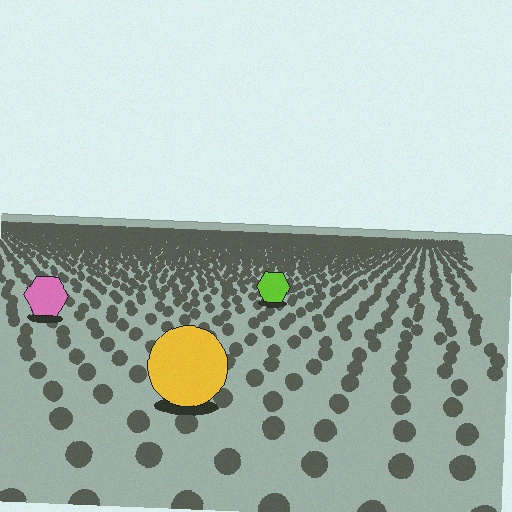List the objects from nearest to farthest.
From nearest to farthest: the yellow circle, the pink hexagon, the lime hexagon.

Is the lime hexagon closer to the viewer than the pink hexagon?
No. The pink hexagon is closer — you can tell from the texture gradient: the ground texture is coarser near it.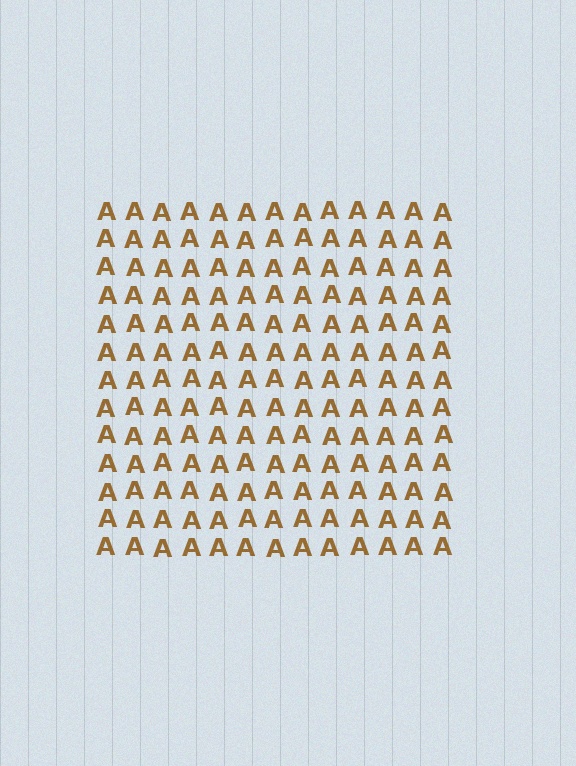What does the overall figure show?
The overall figure shows a square.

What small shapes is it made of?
It is made of small letter A's.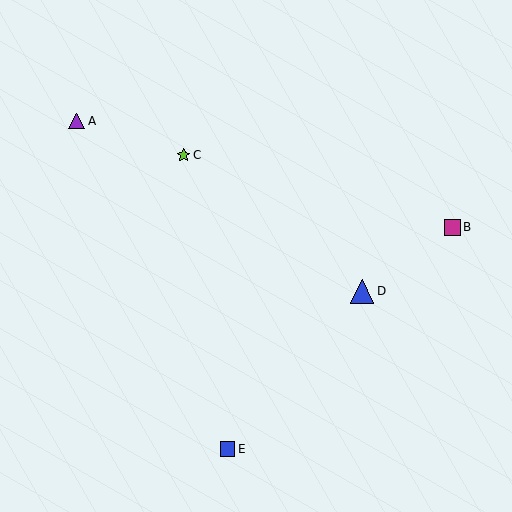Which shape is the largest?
The blue triangle (labeled D) is the largest.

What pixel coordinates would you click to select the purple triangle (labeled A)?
Click at (77, 121) to select the purple triangle A.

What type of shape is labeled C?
Shape C is a lime star.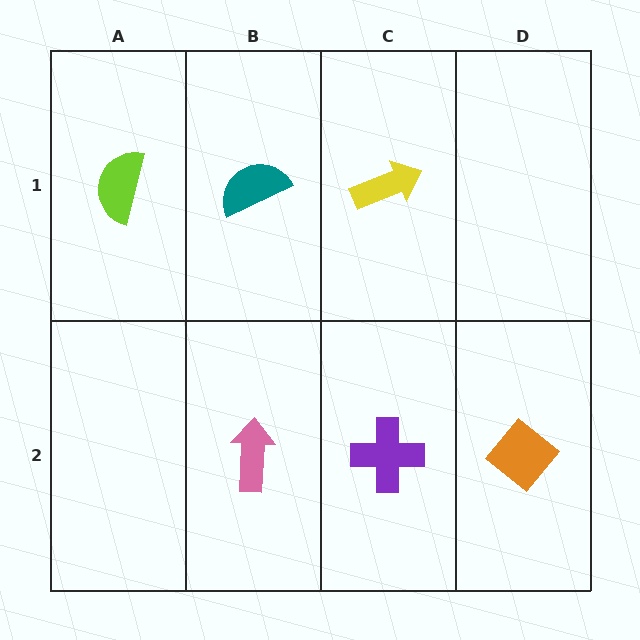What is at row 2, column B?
A pink arrow.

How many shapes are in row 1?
3 shapes.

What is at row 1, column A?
A lime semicircle.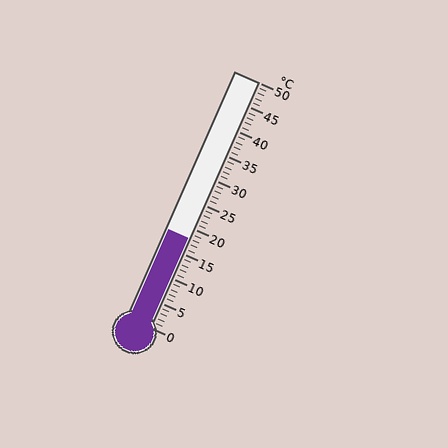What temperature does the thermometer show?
The thermometer shows approximately 18°C.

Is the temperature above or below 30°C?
The temperature is below 30°C.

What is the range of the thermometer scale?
The thermometer scale ranges from 0°C to 50°C.